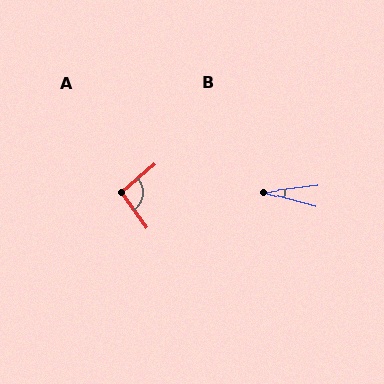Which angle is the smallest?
B, at approximately 22 degrees.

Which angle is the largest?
A, at approximately 94 degrees.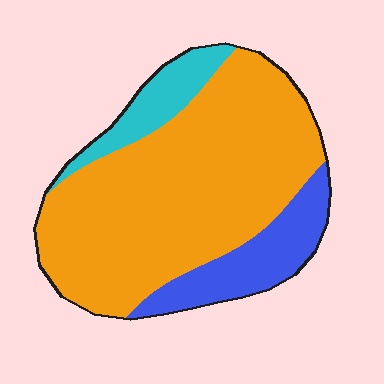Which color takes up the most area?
Orange, at roughly 70%.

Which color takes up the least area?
Cyan, at roughly 10%.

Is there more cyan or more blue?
Blue.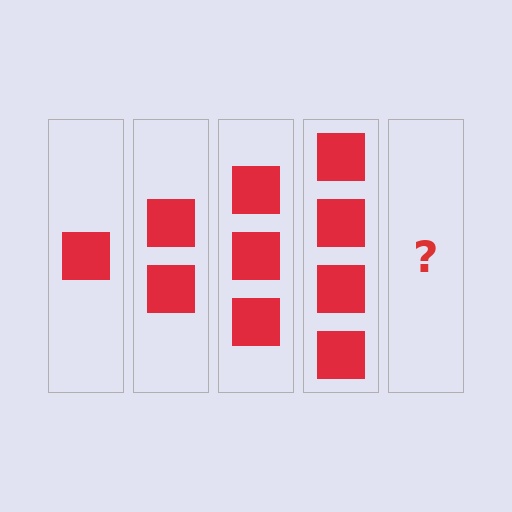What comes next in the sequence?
The next element should be 5 squares.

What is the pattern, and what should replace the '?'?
The pattern is that each step adds one more square. The '?' should be 5 squares.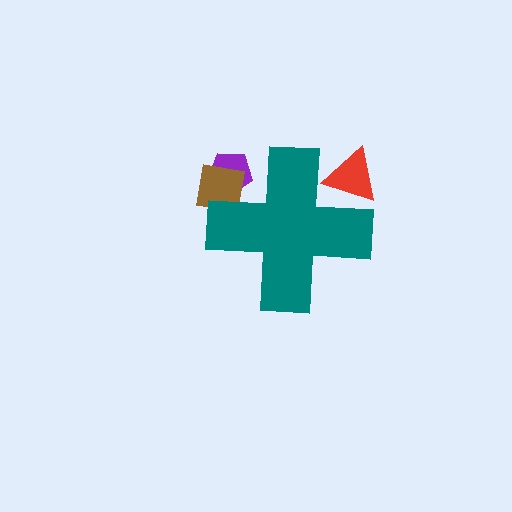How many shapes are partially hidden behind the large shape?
3 shapes are partially hidden.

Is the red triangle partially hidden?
Yes, the red triangle is partially hidden behind the teal cross.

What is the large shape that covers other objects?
A teal cross.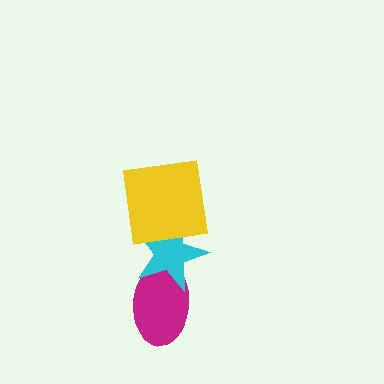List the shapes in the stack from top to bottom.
From top to bottom: the yellow square, the cyan star, the magenta ellipse.